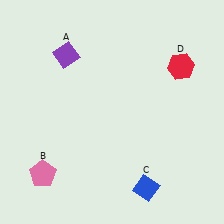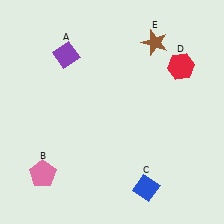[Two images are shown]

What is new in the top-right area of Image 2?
A brown star (E) was added in the top-right area of Image 2.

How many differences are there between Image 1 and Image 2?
There is 1 difference between the two images.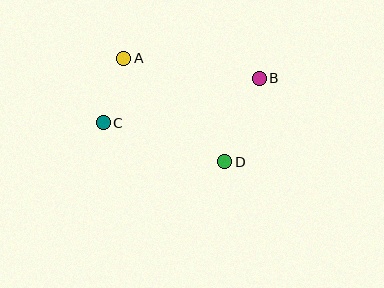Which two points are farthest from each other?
Points B and C are farthest from each other.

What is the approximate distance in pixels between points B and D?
The distance between B and D is approximately 91 pixels.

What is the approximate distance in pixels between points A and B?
The distance between A and B is approximately 137 pixels.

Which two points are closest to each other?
Points A and C are closest to each other.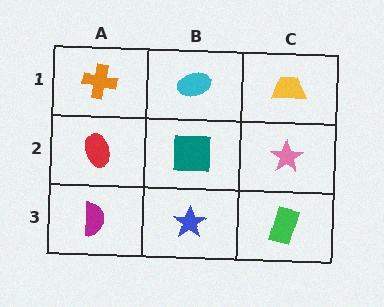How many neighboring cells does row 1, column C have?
2.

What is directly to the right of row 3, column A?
A blue star.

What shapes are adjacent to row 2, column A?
An orange cross (row 1, column A), a magenta semicircle (row 3, column A), a teal square (row 2, column B).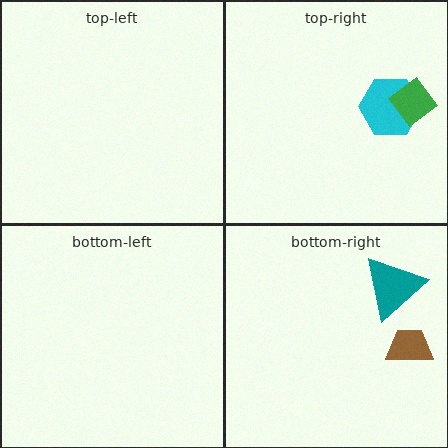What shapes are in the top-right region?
The cyan hexagon, the green diamond.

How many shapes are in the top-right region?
2.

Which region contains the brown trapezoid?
The bottom-right region.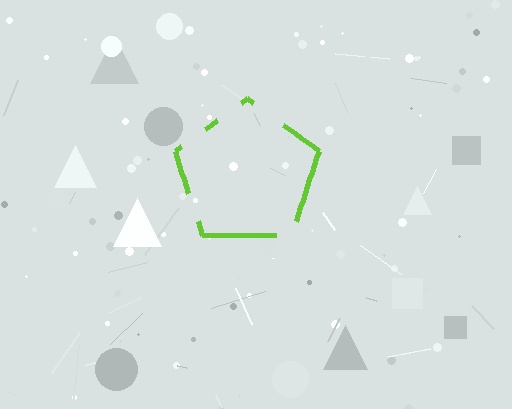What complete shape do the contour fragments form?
The contour fragments form a pentagon.